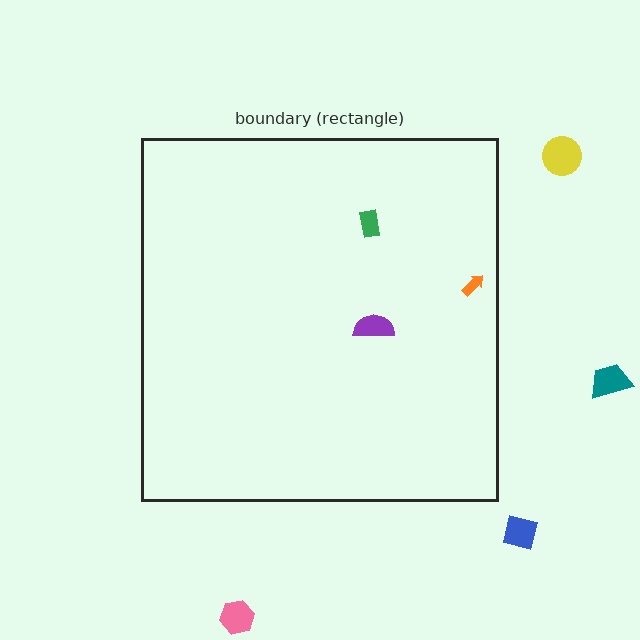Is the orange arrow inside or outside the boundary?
Inside.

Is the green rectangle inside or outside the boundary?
Inside.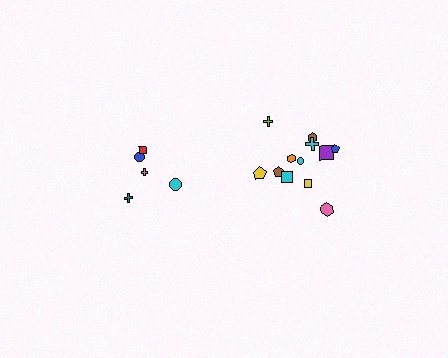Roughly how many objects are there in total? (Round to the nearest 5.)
Roughly 15 objects in total.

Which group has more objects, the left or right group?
The right group.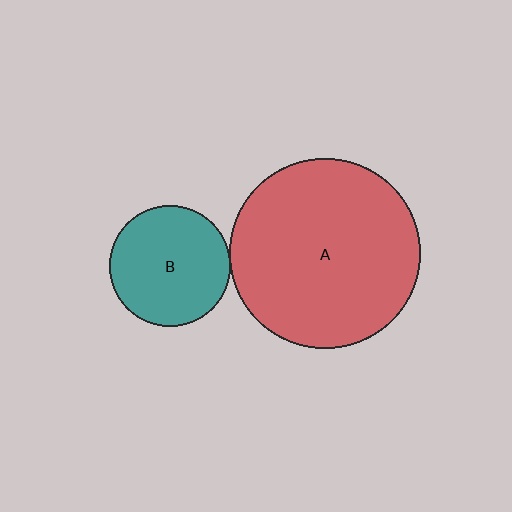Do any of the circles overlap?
No, none of the circles overlap.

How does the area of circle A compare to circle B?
Approximately 2.5 times.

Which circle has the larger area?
Circle A (red).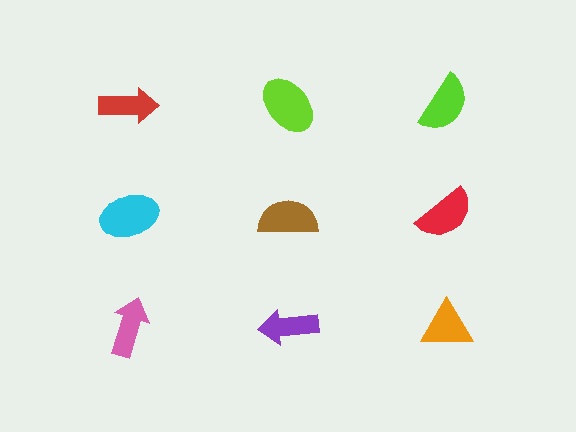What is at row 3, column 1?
A pink arrow.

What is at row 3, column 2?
A purple arrow.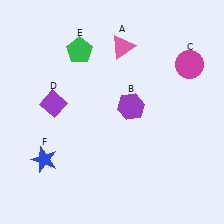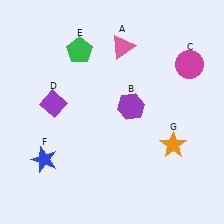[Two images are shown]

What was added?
An orange star (G) was added in Image 2.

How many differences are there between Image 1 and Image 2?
There is 1 difference between the two images.